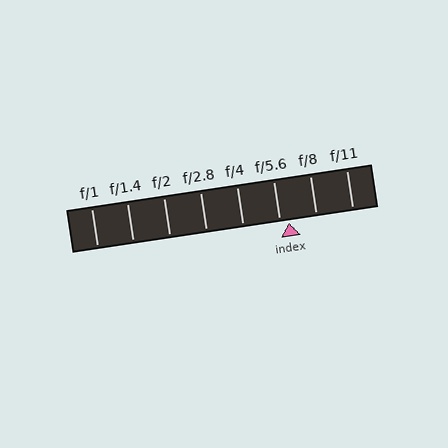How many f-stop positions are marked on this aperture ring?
There are 8 f-stop positions marked.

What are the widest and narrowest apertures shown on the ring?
The widest aperture shown is f/1 and the narrowest is f/11.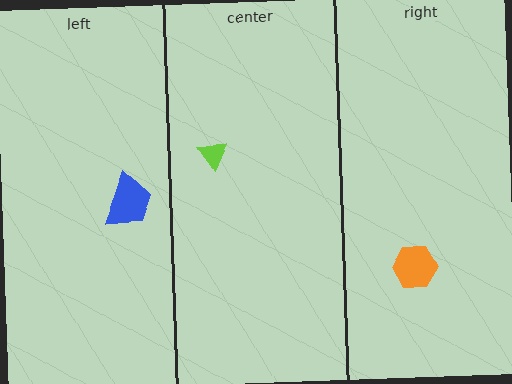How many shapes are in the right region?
1.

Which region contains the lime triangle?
The center region.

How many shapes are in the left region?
1.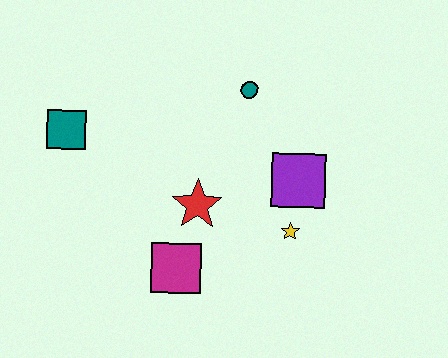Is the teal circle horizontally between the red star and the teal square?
No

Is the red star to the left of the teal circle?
Yes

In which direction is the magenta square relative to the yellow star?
The magenta square is to the left of the yellow star.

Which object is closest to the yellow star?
The purple square is closest to the yellow star.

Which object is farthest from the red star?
The teal square is farthest from the red star.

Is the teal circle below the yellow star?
No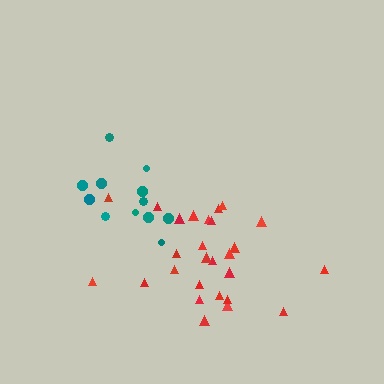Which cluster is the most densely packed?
Teal.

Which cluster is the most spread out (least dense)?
Red.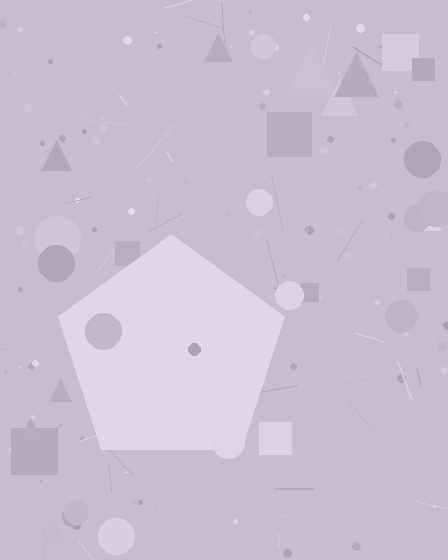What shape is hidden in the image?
A pentagon is hidden in the image.